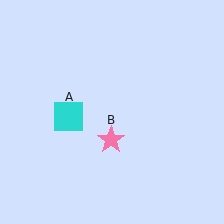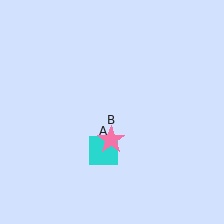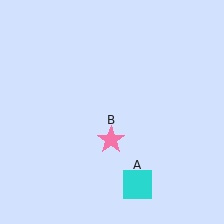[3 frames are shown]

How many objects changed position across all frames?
1 object changed position: cyan square (object A).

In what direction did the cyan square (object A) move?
The cyan square (object A) moved down and to the right.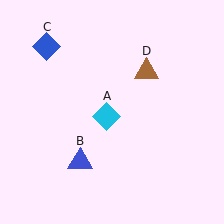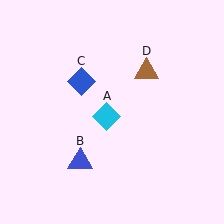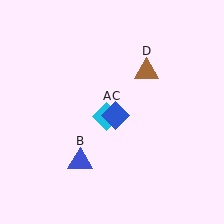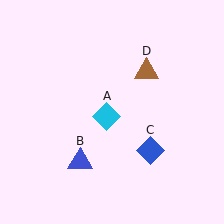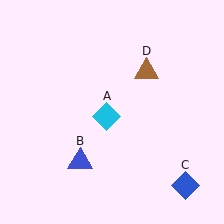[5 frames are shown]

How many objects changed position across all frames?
1 object changed position: blue diamond (object C).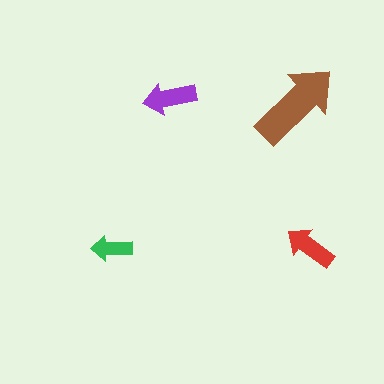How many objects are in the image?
There are 4 objects in the image.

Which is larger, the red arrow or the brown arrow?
The brown one.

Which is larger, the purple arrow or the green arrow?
The purple one.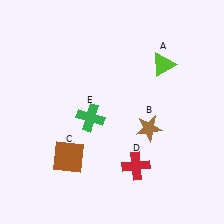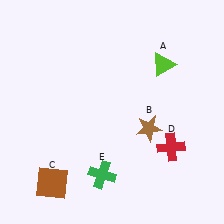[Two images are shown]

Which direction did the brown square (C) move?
The brown square (C) moved down.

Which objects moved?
The objects that moved are: the brown square (C), the red cross (D), the green cross (E).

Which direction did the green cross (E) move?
The green cross (E) moved down.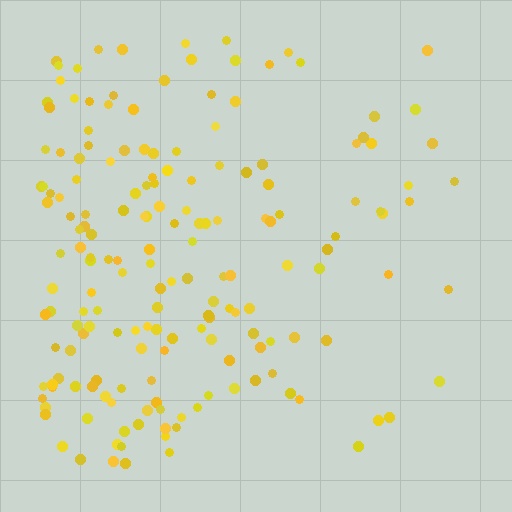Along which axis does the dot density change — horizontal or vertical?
Horizontal.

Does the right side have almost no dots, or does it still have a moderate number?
Still a moderate number, just noticeably fewer than the left.